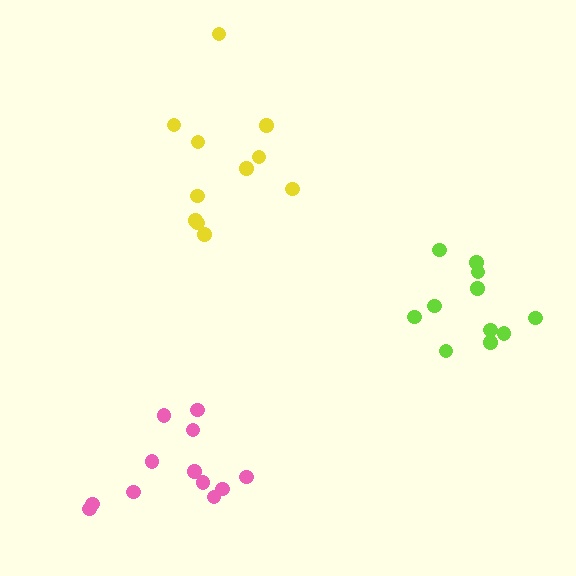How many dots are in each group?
Group 1: 11 dots, Group 2: 12 dots, Group 3: 11 dots (34 total).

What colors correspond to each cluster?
The clusters are colored: yellow, pink, lime.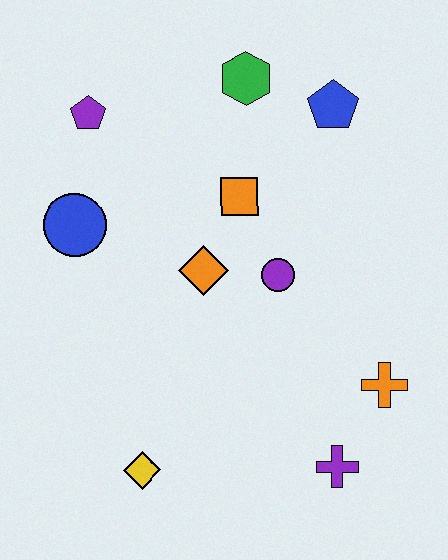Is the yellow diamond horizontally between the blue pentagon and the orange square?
No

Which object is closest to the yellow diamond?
The purple cross is closest to the yellow diamond.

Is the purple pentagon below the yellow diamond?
No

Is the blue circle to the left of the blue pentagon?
Yes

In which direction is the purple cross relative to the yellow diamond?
The purple cross is to the right of the yellow diamond.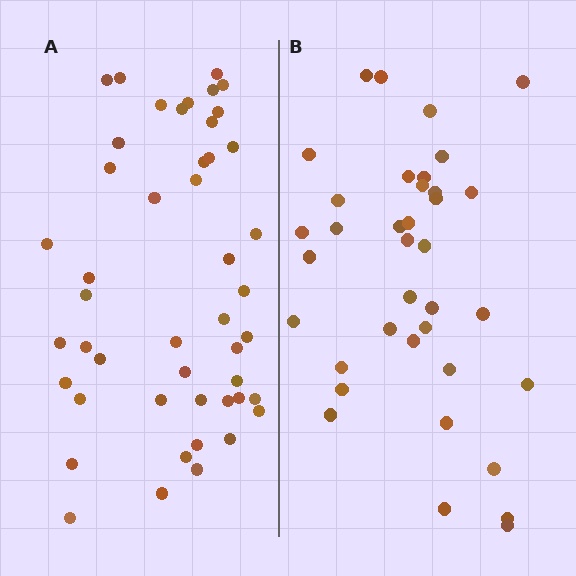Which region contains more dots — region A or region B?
Region A (the left region) has more dots.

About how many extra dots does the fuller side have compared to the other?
Region A has roughly 10 or so more dots than region B.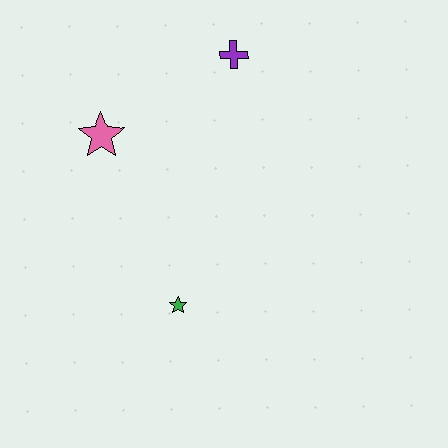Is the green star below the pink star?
Yes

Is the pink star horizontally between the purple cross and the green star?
No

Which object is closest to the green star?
The pink star is closest to the green star.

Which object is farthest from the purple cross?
The green star is farthest from the purple cross.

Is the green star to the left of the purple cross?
Yes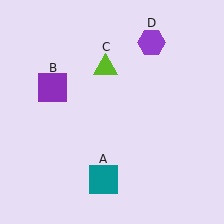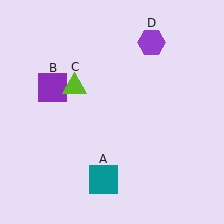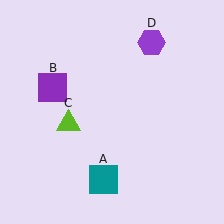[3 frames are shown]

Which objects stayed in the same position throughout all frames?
Teal square (object A) and purple square (object B) and purple hexagon (object D) remained stationary.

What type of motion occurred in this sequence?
The lime triangle (object C) rotated counterclockwise around the center of the scene.